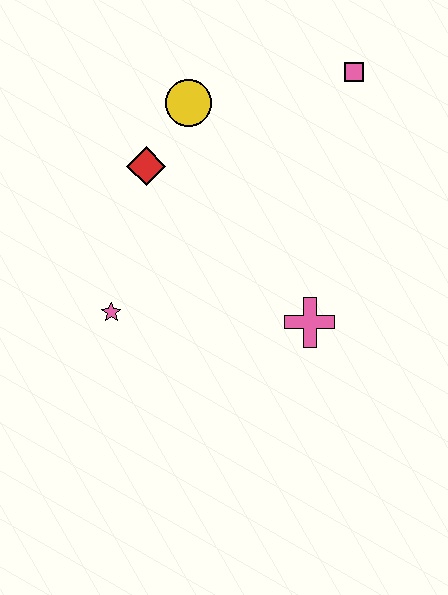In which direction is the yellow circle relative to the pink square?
The yellow circle is to the left of the pink square.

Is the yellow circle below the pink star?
No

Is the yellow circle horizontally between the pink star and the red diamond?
No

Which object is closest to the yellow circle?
The red diamond is closest to the yellow circle.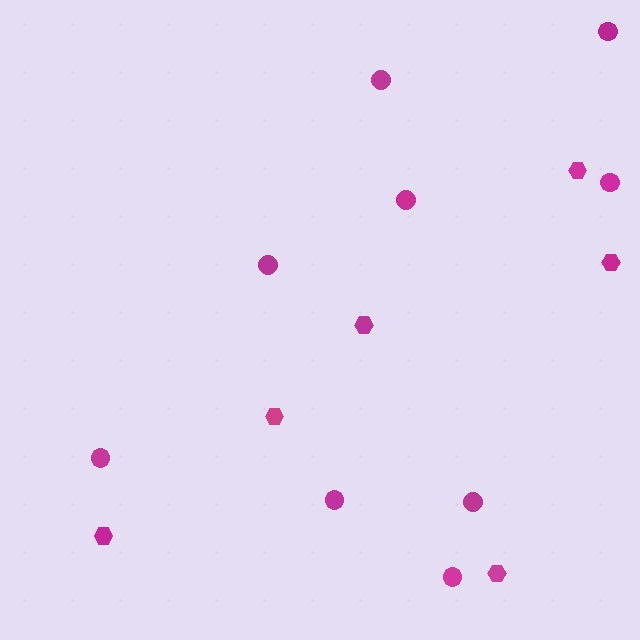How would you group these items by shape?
There are 2 groups: one group of hexagons (6) and one group of circles (9).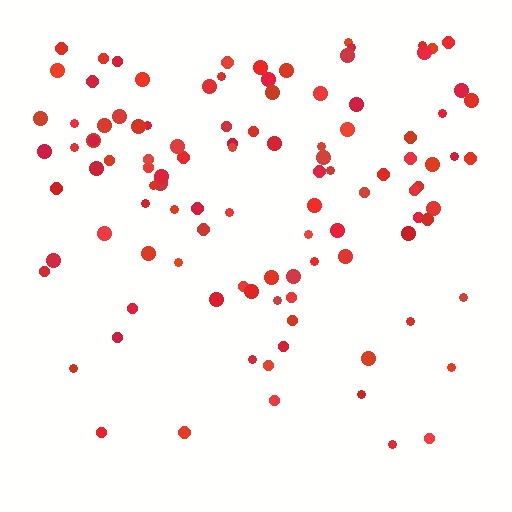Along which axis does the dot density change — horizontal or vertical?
Vertical.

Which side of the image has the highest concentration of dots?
The top.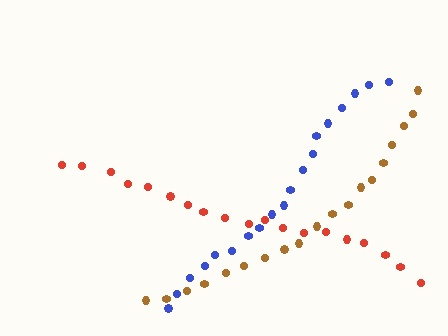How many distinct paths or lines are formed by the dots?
There are 3 distinct paths.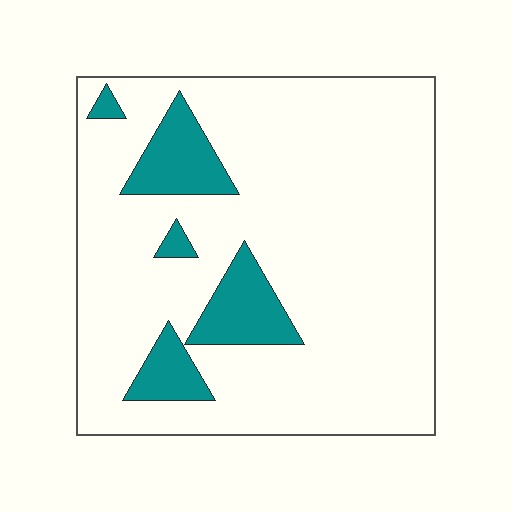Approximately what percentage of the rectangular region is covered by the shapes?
Approximately 15%.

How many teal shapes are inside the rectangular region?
5.